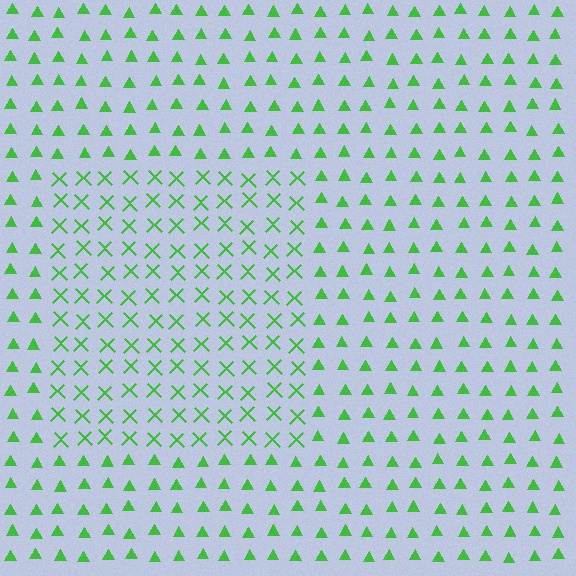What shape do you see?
I see a rectangle.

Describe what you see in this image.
The image is filled with small green elements arranged in a uniform grid. A rectangle-shaped region contains X marks, while the surrounding area contains triangles. The boundary is defined purely by the change in element shape.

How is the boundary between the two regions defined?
The boundary is defined by a change in element shape: X marks inside vs. triangles outside. All elements share the same color and spacing.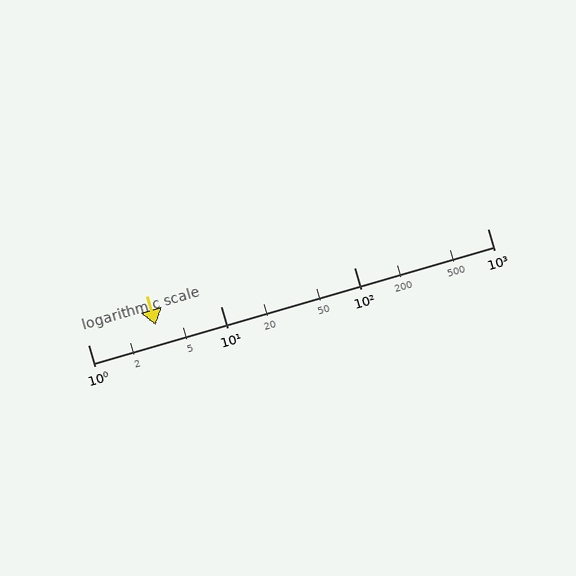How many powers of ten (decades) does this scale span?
The scale spans 3 decades, from 1 to 1000.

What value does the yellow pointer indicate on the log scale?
The pointer indicates approximately 3.2.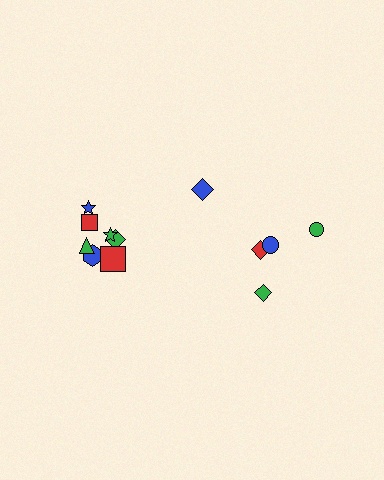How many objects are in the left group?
There are 7 objects.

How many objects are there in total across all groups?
There are 12 objects.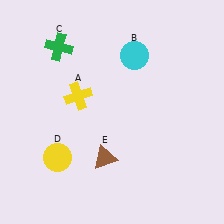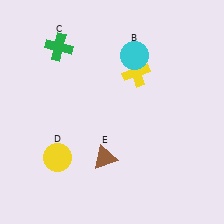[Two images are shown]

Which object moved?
The yellow cross (A) moved right.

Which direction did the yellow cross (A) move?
The yellow cross (A) moved right.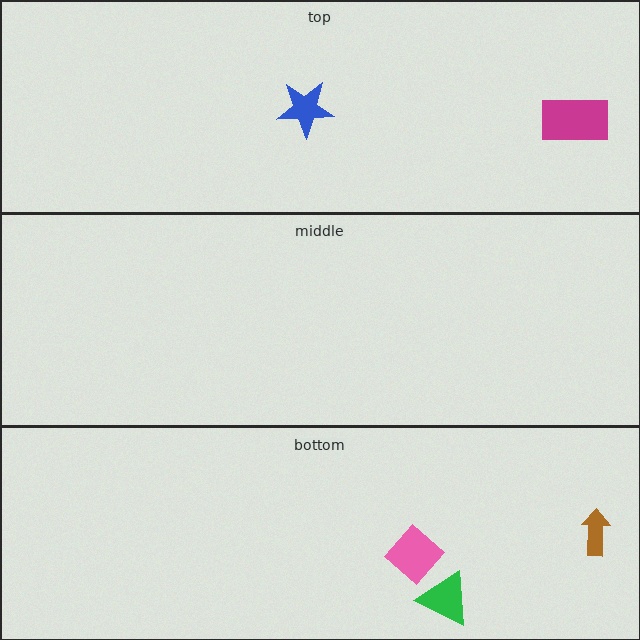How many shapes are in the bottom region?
3.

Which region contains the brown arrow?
The bottom region.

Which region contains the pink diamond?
The bottom region.